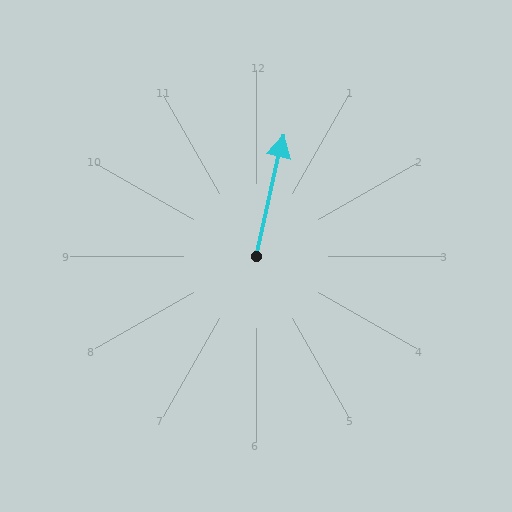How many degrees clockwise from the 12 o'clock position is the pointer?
Approximately 13 degrees.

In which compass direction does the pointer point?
North.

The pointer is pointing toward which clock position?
Roughly 12 o'clock.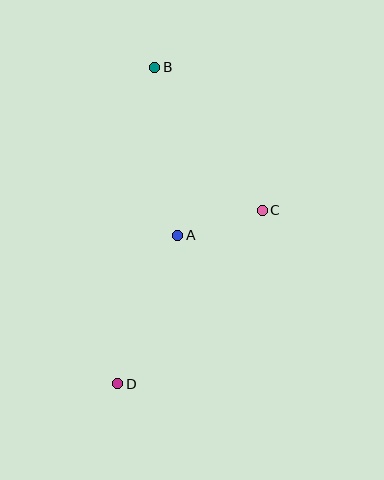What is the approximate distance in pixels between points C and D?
The distance between C and D is approximately 226 pixels.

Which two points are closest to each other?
Points A and C are closest to each other.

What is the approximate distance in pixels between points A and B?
The distance between A and B is approximately 170 pixels.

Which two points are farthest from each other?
Points B and D are farthest from each other.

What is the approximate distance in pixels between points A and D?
The distance between A and D is approximately 160 pixels.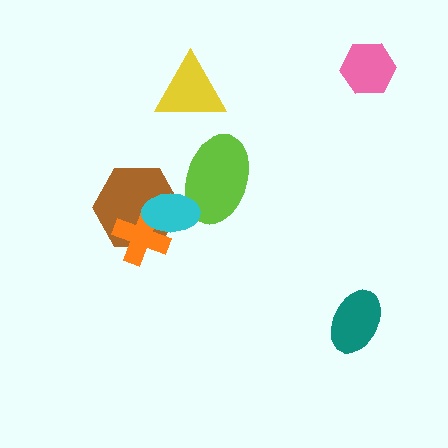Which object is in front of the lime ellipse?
The cyan ellipse is in front of the lime ellipse.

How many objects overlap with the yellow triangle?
0 objects overlap with the yellow triangle.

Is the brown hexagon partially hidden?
Yes, it is partially covered by another shape.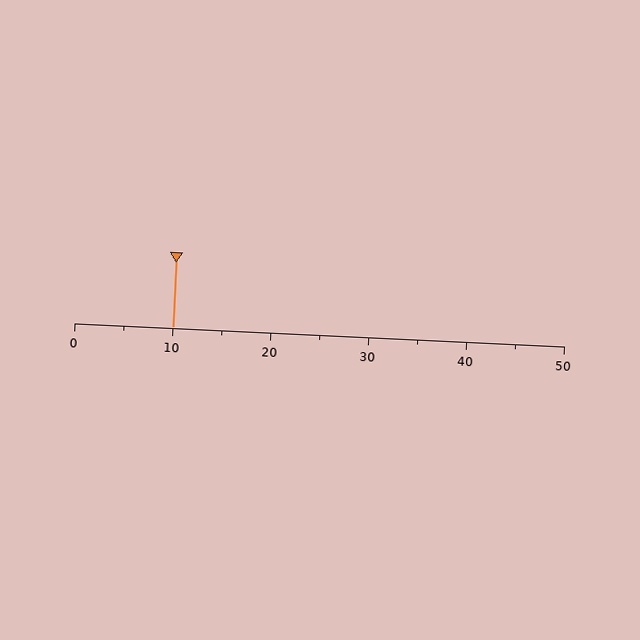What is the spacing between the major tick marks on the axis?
The major ticks are spaced 10 apart.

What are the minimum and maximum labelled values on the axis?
The axis runs from 0 to 50.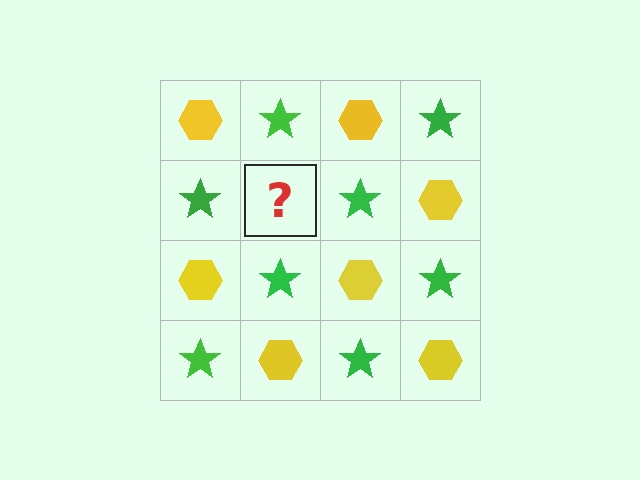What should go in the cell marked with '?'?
The missing cell should contain a yellow hexagon.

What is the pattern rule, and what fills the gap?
The rule is that it alternates yellow hexagon and green star in a checkerboard pattern. The gap should be filled with a yellow hexagon.